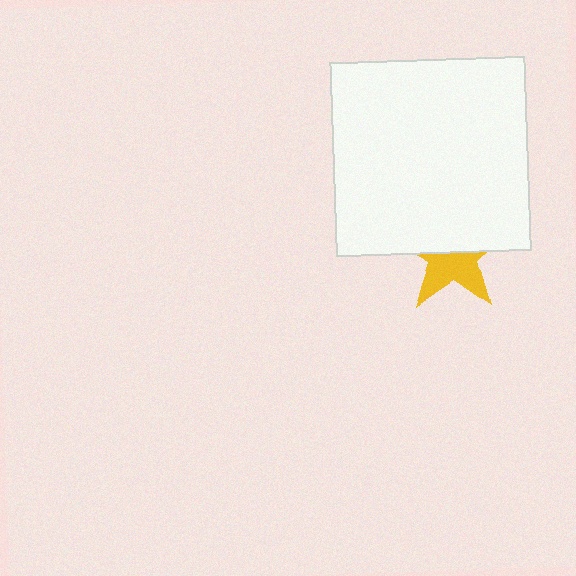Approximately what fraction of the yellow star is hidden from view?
Roughly 54% of the yellow star is hidden behind the white square.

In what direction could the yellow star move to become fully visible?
The yellow star could move down. That would shift it out from behind the white square entirely.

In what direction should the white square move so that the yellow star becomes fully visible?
The white square should move up. That is the shortest direction to clear the overlap and leave the yellow star fully visible.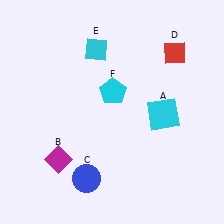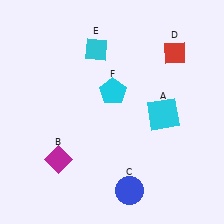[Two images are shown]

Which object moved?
The blue circle (C) moved right.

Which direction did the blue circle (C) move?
The blue circle (C) moved right.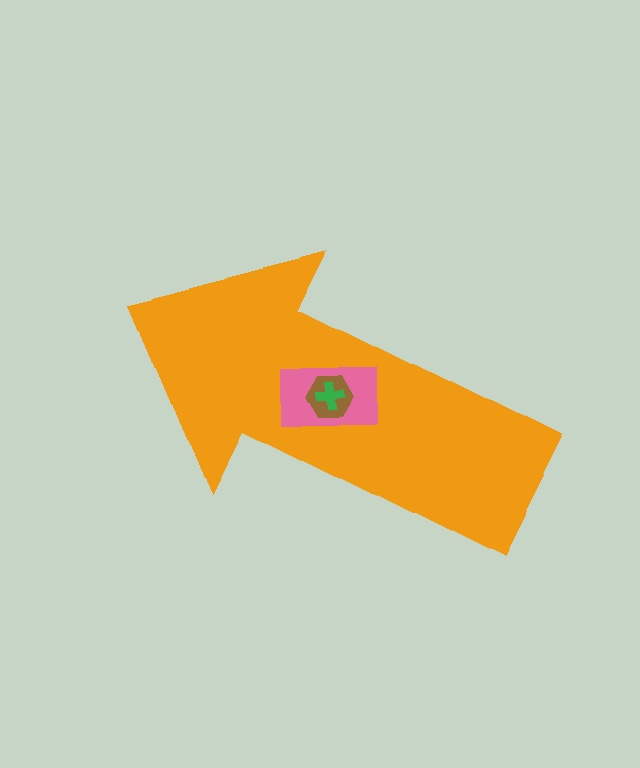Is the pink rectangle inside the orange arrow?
Yes.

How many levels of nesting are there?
4.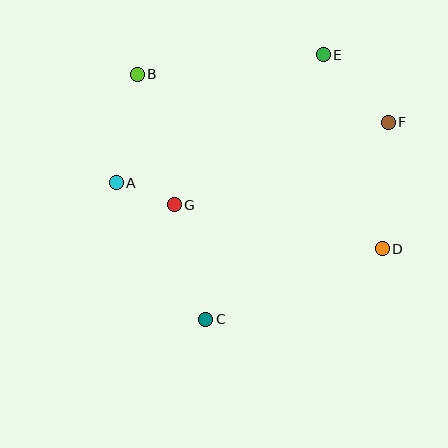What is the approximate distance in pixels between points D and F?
The distance between D and F is approximately 127 pixels.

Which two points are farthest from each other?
Points B and D are farthest from each other.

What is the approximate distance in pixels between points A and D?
The distance between A and D is approximately 274 pixels.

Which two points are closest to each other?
Points A and G are closest to each other.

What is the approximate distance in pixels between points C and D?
The distance between C and D is approximately 190 pixels.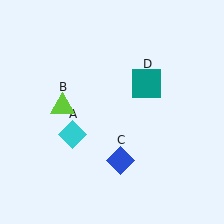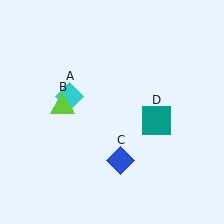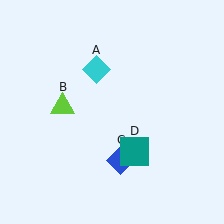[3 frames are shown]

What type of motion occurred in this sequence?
The cyan diamond (object A), teal square (object D) rotated clockwise around the center of the scene.